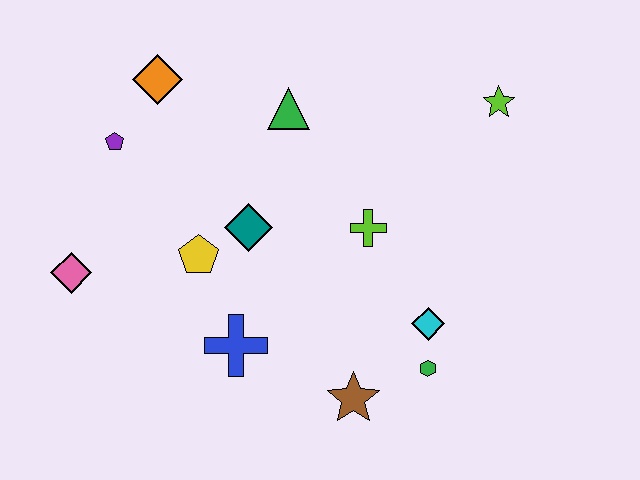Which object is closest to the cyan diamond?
The green hexagon is closest to the cyan diamond.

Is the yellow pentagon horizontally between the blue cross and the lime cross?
No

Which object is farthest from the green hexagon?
The orange diamond is farthest from the green hexagon.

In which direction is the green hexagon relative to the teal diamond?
The green hexagon is to the right of the teal diamond.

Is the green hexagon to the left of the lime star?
Yes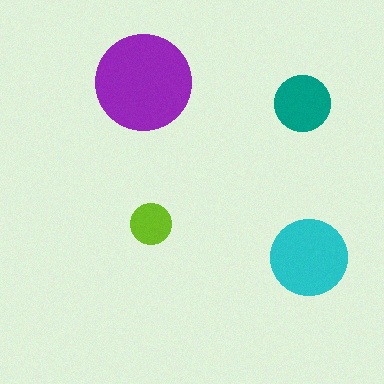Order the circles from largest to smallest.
the purple one, the cyan one, the teal one, the lime one.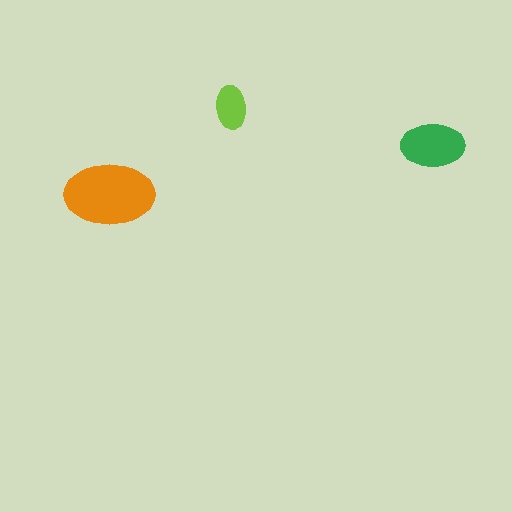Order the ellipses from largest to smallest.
the orange one, the green one, the lime one.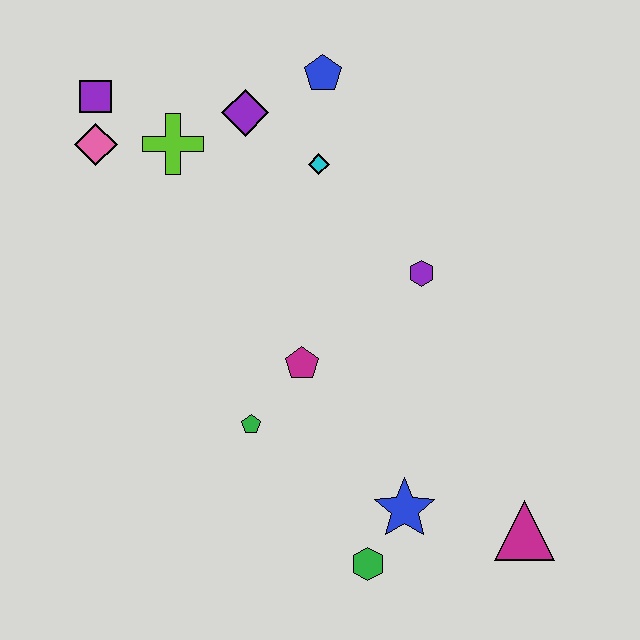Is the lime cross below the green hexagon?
No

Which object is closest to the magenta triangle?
The blue star is closest to the magenta triangle.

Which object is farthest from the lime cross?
The magenta triangle is farthest from the lime cross.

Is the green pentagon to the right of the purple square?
Yes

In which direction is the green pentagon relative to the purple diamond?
The green pentagon is below the purple diamond.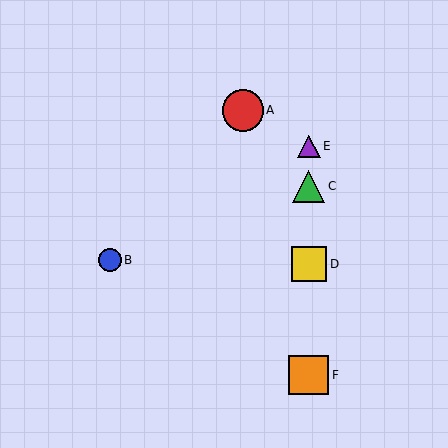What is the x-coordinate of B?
Object B is at x≈110.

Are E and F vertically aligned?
Yes, both are at x≈309.